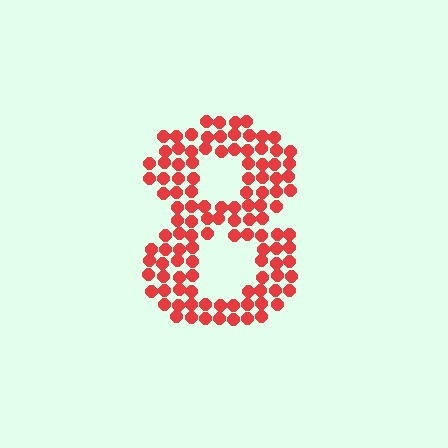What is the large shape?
The large shape is the digit 8.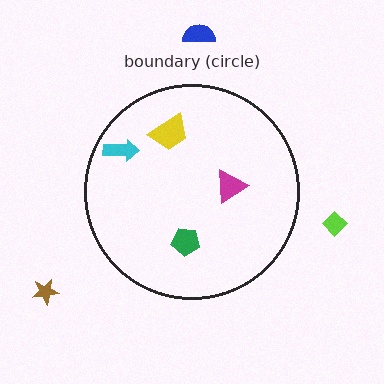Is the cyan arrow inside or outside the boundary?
Inside.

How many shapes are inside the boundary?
4 inside, 3 outside.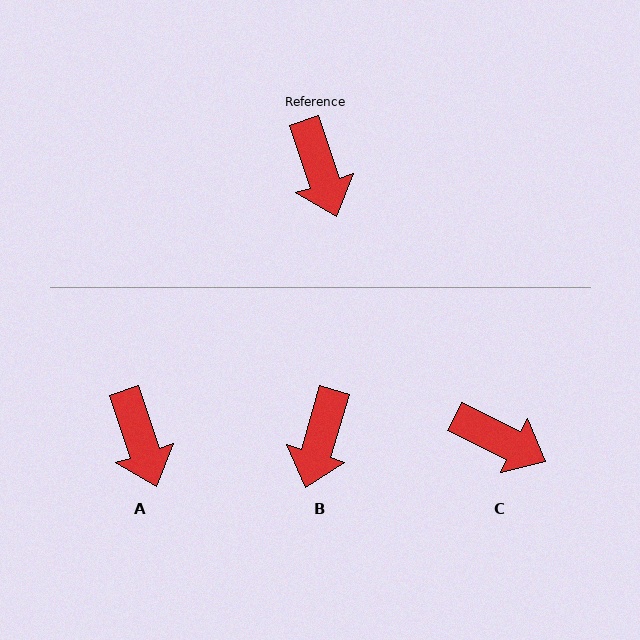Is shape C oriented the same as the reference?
No, it is off by about 45 degrees.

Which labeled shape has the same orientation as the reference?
A.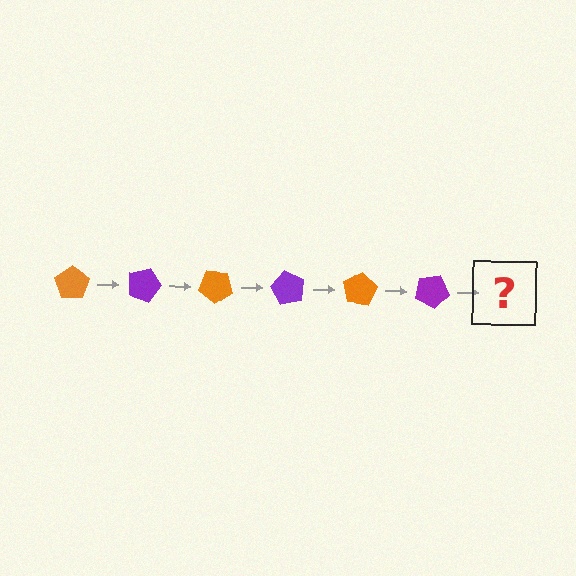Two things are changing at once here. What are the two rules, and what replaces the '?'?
The two rules are that it rotates 20 degrees each step and the color cycles through orange and purple. The '?' should be an orange pentagon, rotated 120 degrees from the start.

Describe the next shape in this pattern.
It should be an orange pentagon, rotated 120 degrees from the start.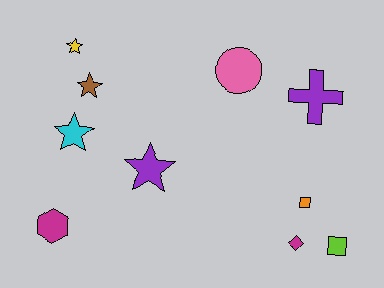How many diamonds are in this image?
There is 1 diamond.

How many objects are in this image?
There are 10 objects.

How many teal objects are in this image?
There are no teal objects.